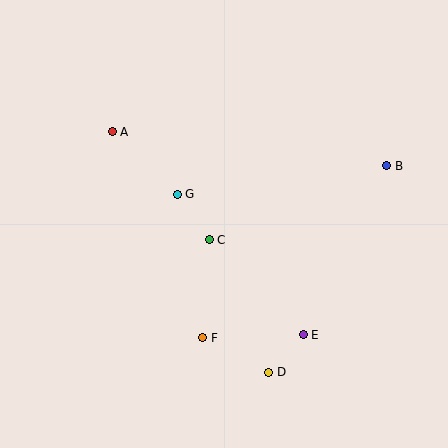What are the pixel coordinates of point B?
Point B is at (387, 166).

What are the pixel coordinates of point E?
Point E is at (303, 335).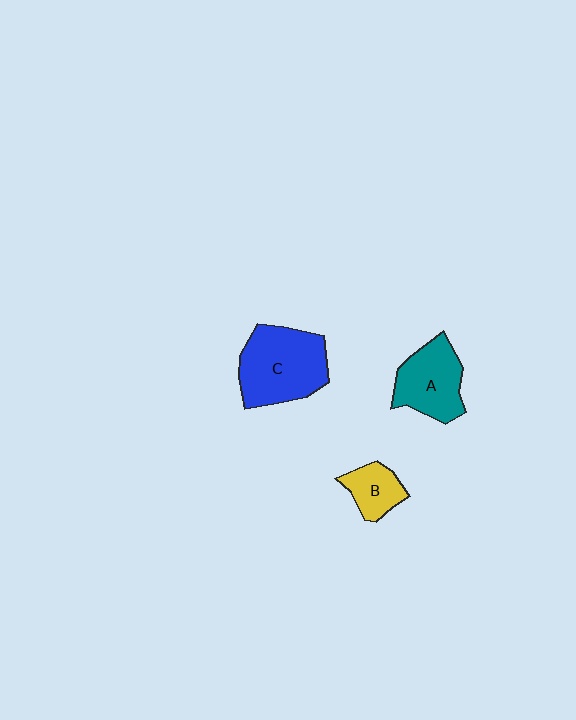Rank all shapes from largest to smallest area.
From largest to smallest: C (blue), A (teal), B (yellow).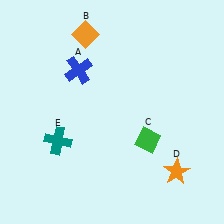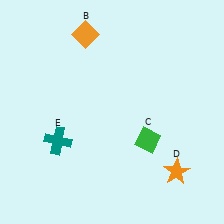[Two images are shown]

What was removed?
The blue cross (A) was removed in Image 2.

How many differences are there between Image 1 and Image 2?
There is 1 difference between the two images.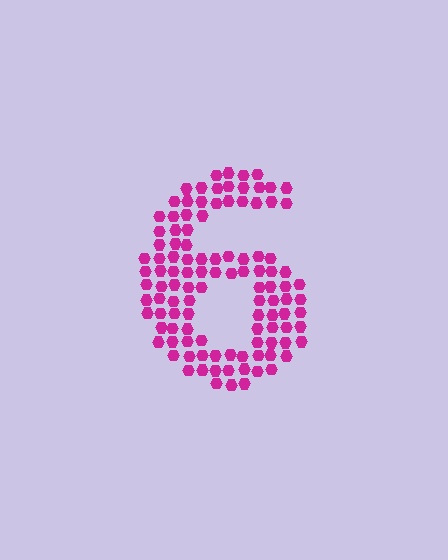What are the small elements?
The small elements are hexagons.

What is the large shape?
The large shape is the digit 6.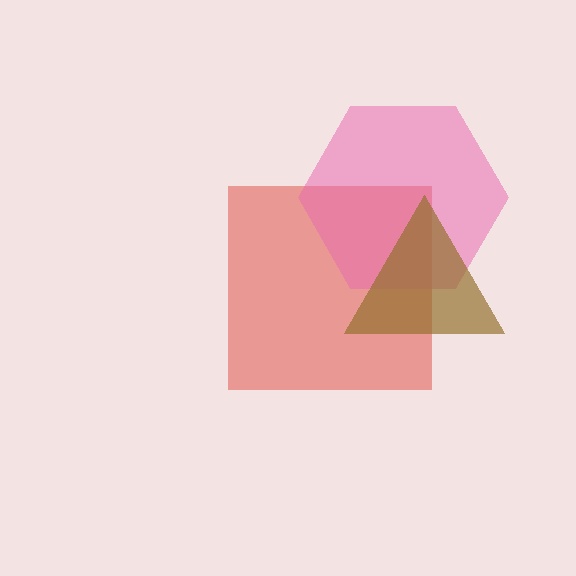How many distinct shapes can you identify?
There are 3 distinct shapes: a red square, a pink hexagon, a brown triangle.